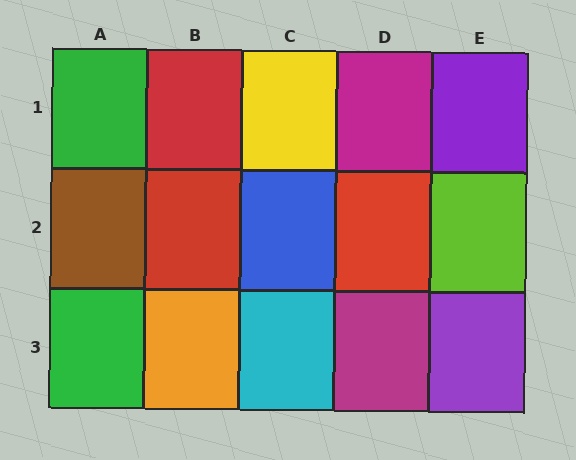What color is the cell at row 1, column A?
Green.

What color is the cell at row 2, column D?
Red.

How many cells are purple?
2 cells are purple.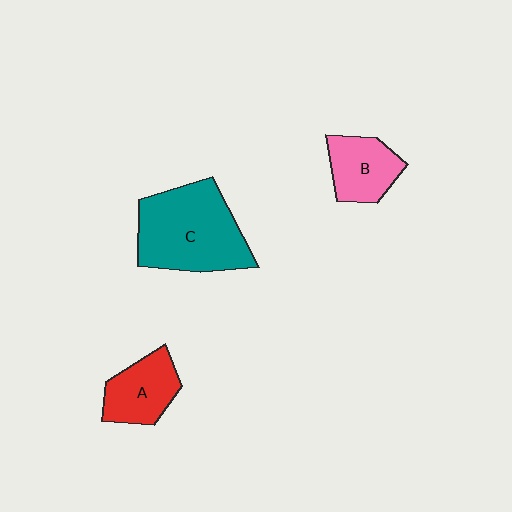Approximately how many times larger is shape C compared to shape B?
Approximately 2.0 times.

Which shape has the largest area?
Shape C (teal).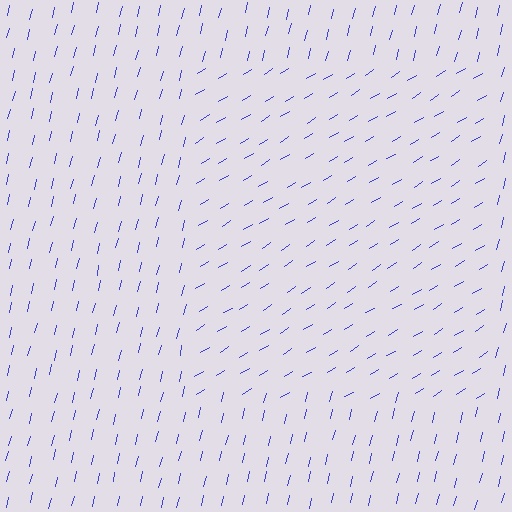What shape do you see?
I see a rectangle.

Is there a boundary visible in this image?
Yes, there is a texture boundary formed by a change in line orientation.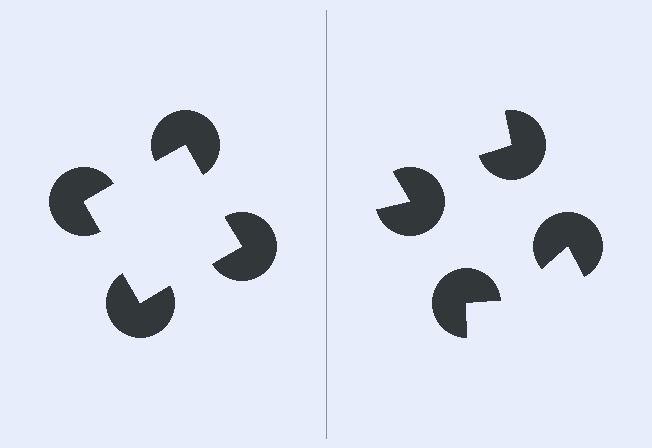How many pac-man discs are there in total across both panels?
8 — 4 on each side.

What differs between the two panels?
The pac-man discs are positioned identically on both sides; only the wedge orientations differ. On the left they align to a square; on the right they are misaligned.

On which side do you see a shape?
An illusory square appears on the left side. On the right side the wedge cuts are rotated, so no coherent shape forms.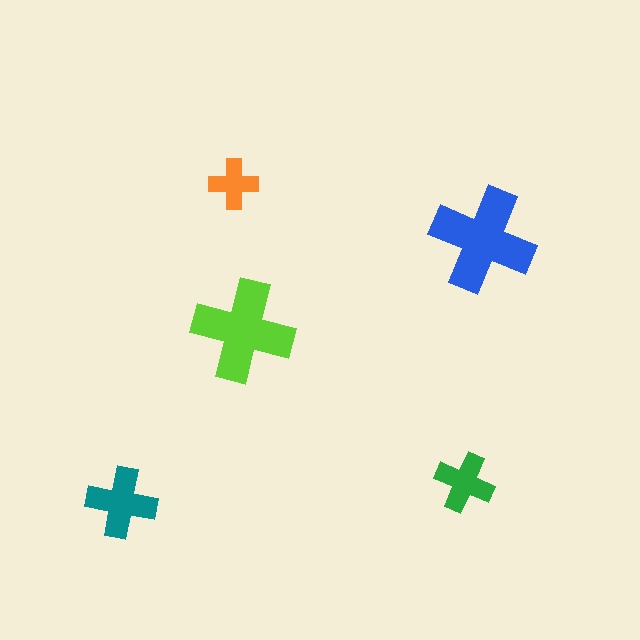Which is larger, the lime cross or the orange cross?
The lime one.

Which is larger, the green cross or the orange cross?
The green one.